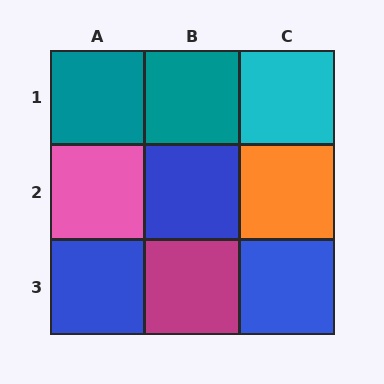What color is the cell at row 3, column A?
Blue.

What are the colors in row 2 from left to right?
Pink, blue, orange.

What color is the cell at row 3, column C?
Blue.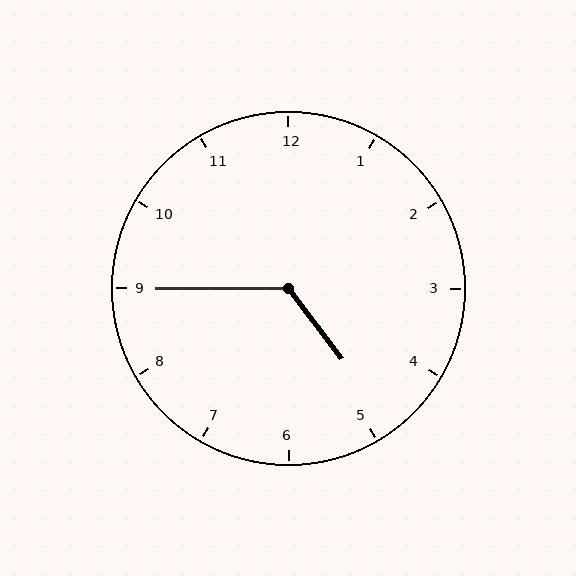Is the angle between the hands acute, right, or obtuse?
It is obtuse.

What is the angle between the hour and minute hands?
Approximately 128 degrees.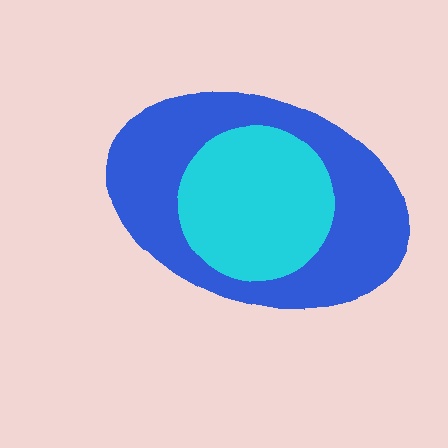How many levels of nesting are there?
2.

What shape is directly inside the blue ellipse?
The cyan circle.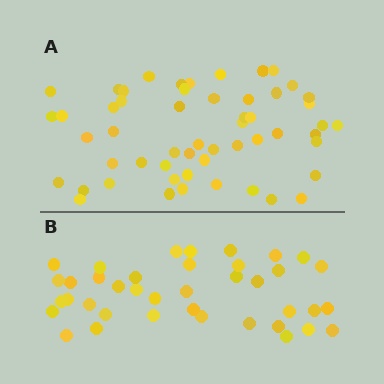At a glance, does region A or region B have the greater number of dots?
Region A (the top region) has more dots.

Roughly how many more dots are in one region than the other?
Region A has approximately 15 more dots than region B.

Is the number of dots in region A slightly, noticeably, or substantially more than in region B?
Region A has noticeably more, but not dramatically so. The ratio is roughly 1.4 to 1.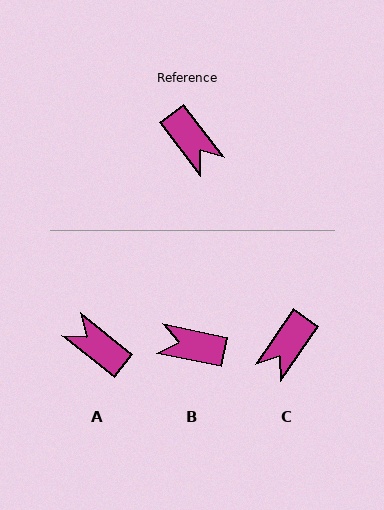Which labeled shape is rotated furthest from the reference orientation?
A, about 166 degrees away.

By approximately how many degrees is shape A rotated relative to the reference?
Approximately 166 degrees clockwise.